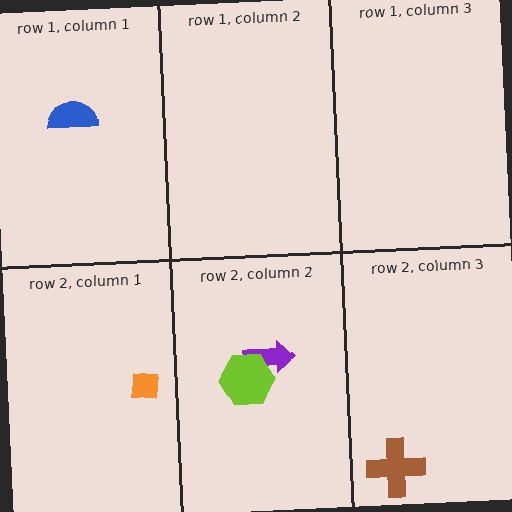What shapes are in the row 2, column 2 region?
The purple arrow, the lime hexagon.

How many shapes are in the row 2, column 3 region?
1.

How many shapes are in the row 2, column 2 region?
2.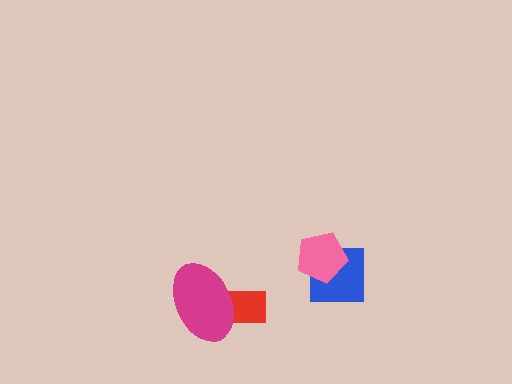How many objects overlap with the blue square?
1 object overlaps with the blue square.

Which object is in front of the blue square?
The pink pentagon is in front of the blue square.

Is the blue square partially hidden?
Yes, it is partially covered by another shape.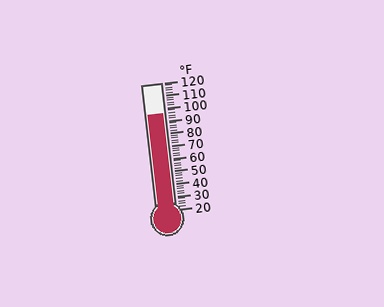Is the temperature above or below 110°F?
The temperature is below 110°F.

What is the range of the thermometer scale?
The thermometer scale ranges from 20°F to 120°F.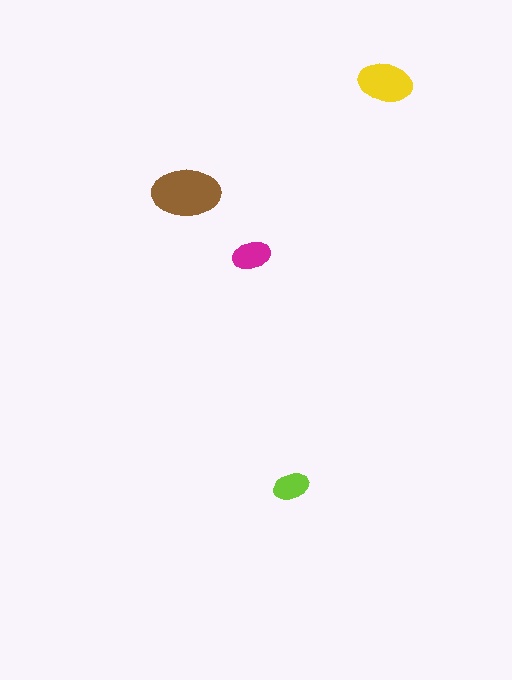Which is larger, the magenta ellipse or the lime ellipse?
The magenta one.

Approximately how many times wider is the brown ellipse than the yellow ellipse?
About 1.5 times wider.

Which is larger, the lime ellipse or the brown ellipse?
The brown one.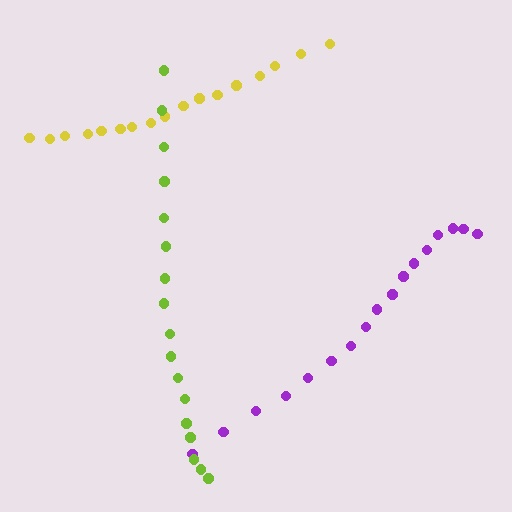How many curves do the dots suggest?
There are 3 distinct paths.